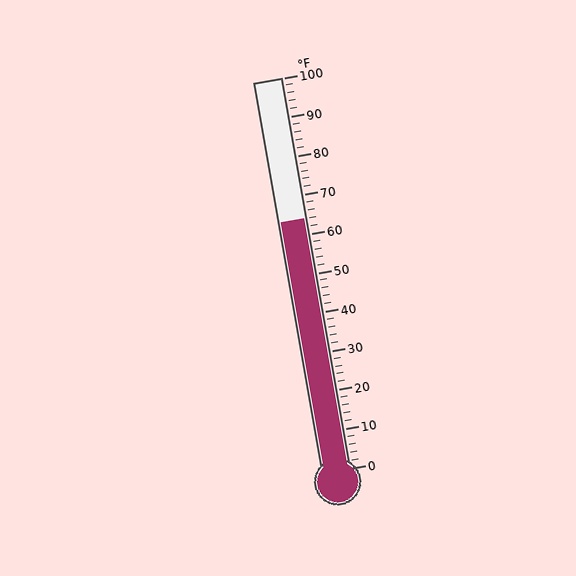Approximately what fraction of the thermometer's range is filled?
The thermometer is filled to approximately 65% of its range.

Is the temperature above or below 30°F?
The temperature is above 30°F.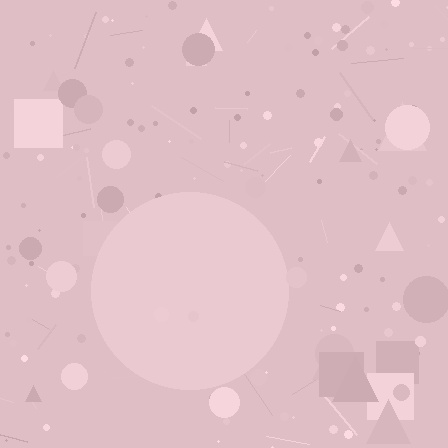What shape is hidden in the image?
A circle is hidden in the image.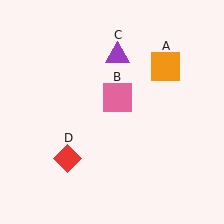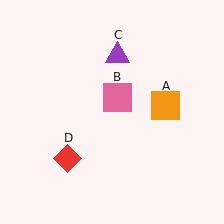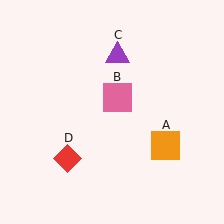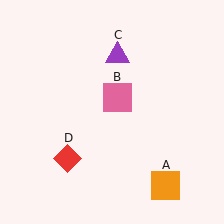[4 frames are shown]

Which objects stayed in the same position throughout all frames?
Pink square (object B) and purple triangle (object C) and red diamond (object D) remained stationary.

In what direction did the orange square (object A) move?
The orange square (object A) moved down.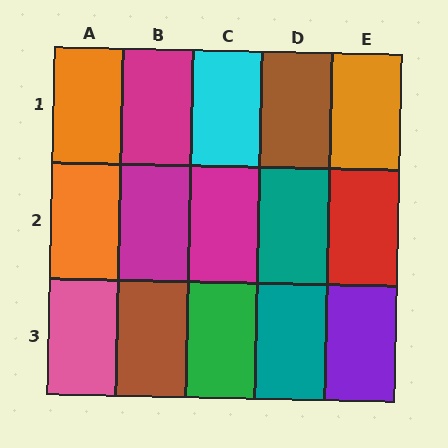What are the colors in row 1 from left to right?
Orange, magenta, cyan, brown, orange.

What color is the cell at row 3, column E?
Purple.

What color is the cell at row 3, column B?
Brown.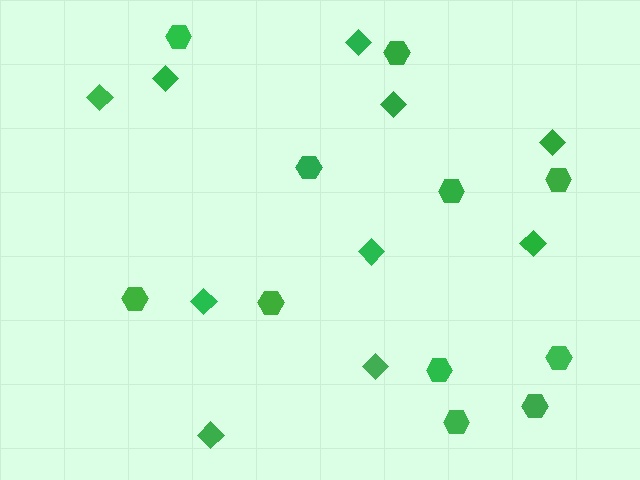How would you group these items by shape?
There are 2 groups: one group of hexagons (11) and one group of diamonds (10).